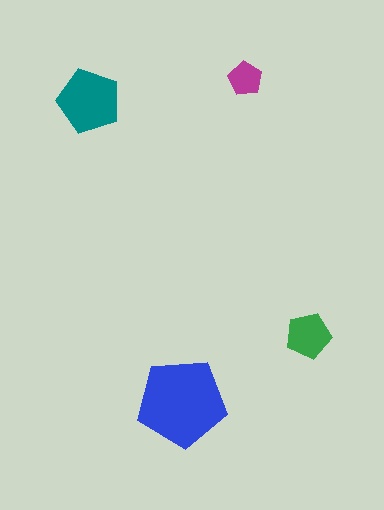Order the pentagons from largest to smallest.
the blue one, the teal one, the green one, the magenta one.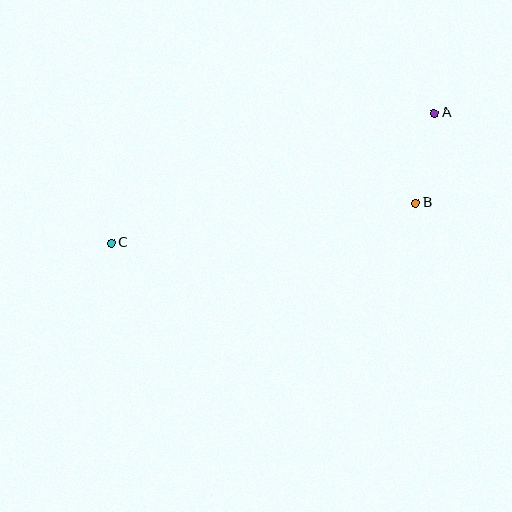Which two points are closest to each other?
Points A and B are closest to each other.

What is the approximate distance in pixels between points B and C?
The distance between B and C is approximately 307 pixels.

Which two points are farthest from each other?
Points A and C are farthest from each other.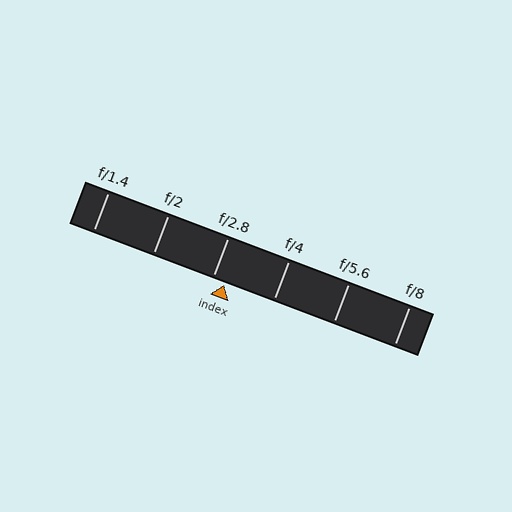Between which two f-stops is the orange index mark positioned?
The index mark is between f/2.8 and f/4.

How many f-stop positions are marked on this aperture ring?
There are 6 f-stop positions marked.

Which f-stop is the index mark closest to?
The index mark is closest to f/2.8.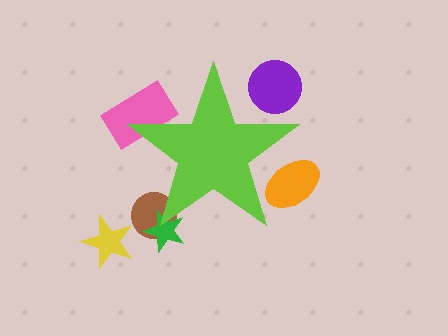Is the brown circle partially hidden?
Yes, the brown circle is partially hidden behind the lime star.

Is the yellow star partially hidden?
No, the yellow star is fully visible.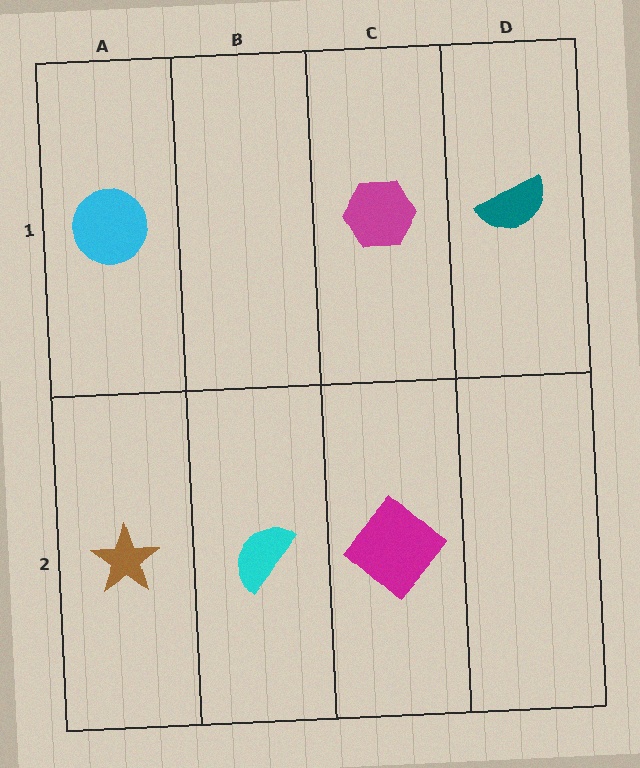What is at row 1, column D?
A teal semicircle.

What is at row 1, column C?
A magenta hexagon.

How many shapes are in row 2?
3 shapes.